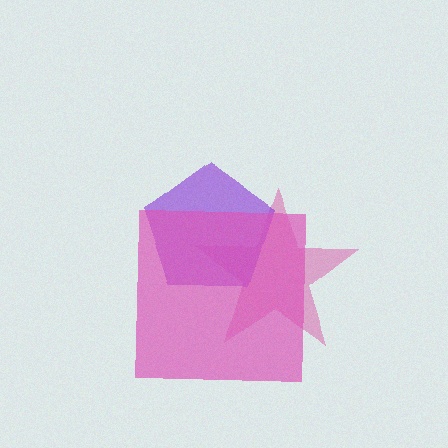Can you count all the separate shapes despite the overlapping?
Yes, there are 3 separate shapes.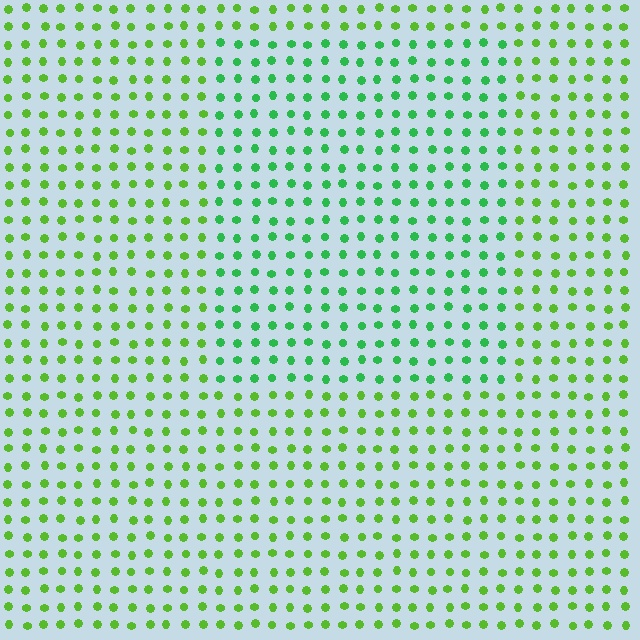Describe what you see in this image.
The image is filled with small lime elements in a uniform arrangement. A rectangle-shaped region is visible where the elements are tinted to a slightly different hue, forming a subtle color boundary.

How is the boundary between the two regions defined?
The boundary is defined purely by a slight shift in hue (about 32 degrees). Spacing, size, and orientation are identical on both sides.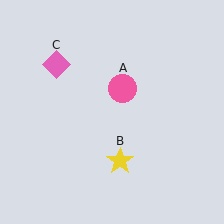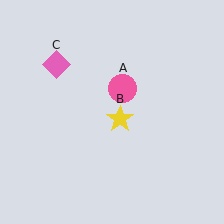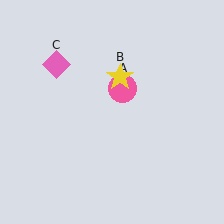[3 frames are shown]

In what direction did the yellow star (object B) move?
The yellow star (object B) moved up.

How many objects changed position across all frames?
1 object changed position: yellow star (object B).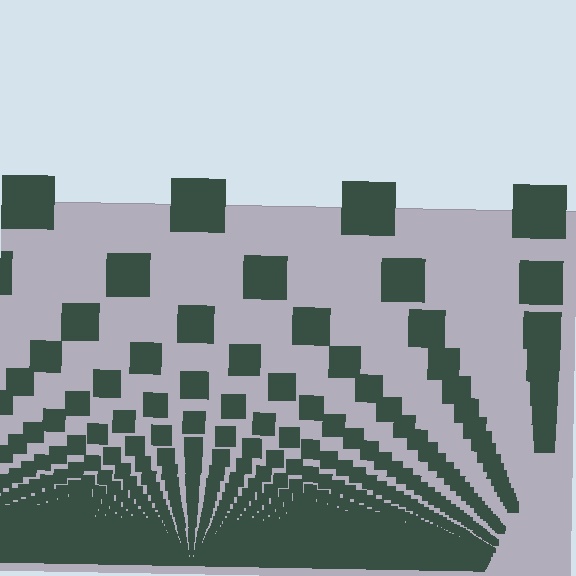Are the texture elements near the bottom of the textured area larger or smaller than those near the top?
Smaller. The gradient is inverted — elements near the bottom are smaller and denser.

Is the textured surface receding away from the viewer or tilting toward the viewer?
The surface appears to tilt toward the viewer. Texture elements get larger and sparser toward the top.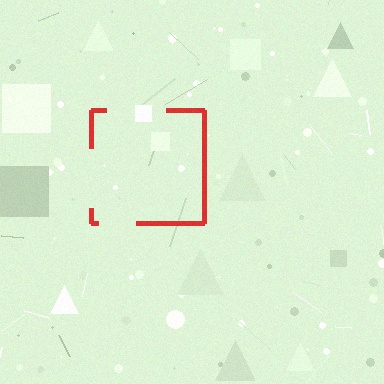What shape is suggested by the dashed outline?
The dashed outline suggests a square.